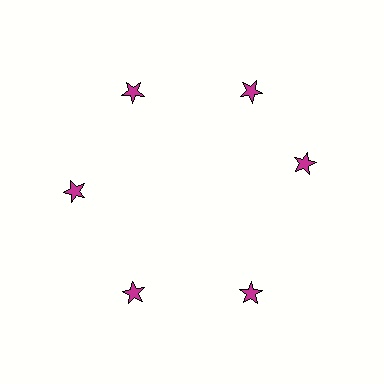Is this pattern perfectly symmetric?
No. The 6 magenta stars are arranged in a ring, but one element near the 3 o'clock position is rotated out of alignment along the ring, breaking the 6-fold rotational symmetry.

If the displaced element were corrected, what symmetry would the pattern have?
It would have 6-fold rotational symmetry — the pattern would map onto itself every 60 degrees.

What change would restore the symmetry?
The symmetry would be restored by rotating it back into even spacing with its neighbors so that all 6 stars sit at equal angles and equal distance from the center.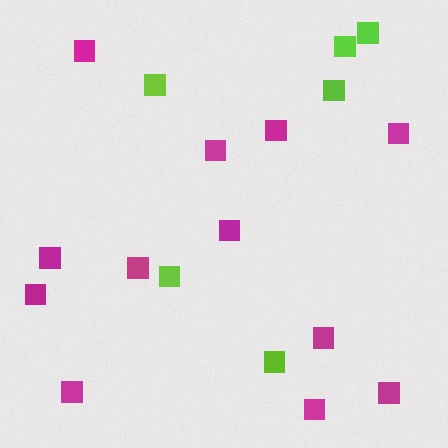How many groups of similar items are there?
There are 2 groups: one group of magenta squares (12) and one group of lime squares (6).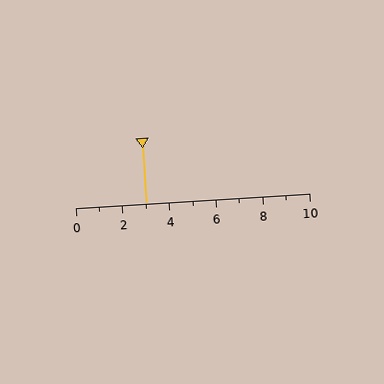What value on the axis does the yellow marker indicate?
The marker indicates approximately 3.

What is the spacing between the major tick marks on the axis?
The major ticks are spaced 2 apart.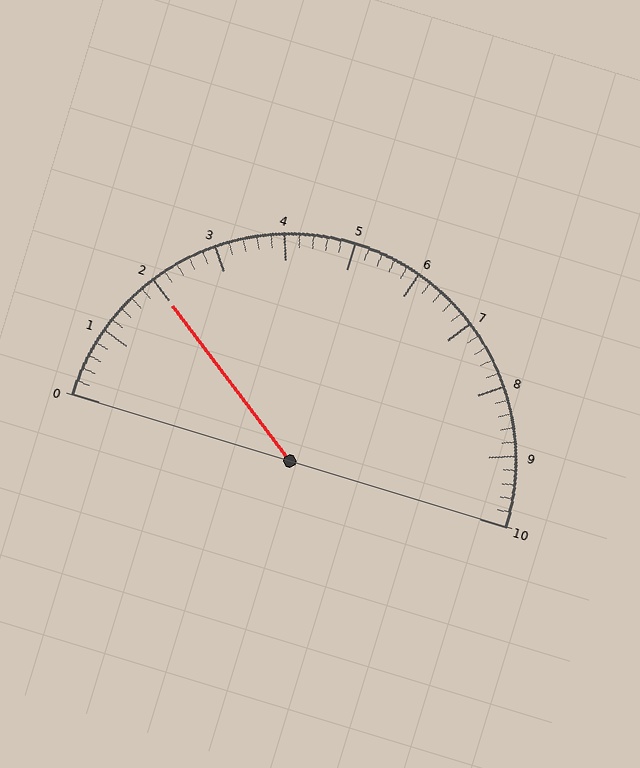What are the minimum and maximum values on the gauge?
The gauge ranges from 0 to 10.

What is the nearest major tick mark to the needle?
The nearest major tick mark is 2.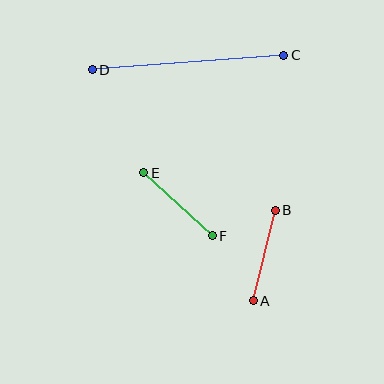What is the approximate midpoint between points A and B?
The midpoint is at approximately (264, 256) pixels.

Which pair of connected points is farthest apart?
Points C and D are farthest apart.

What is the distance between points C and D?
The distance is approximately 192 pixels.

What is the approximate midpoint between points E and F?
The midpoint is at approximately (178, 204) pixels.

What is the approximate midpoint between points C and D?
The midpoint is at approximately (188, 63) pixels.